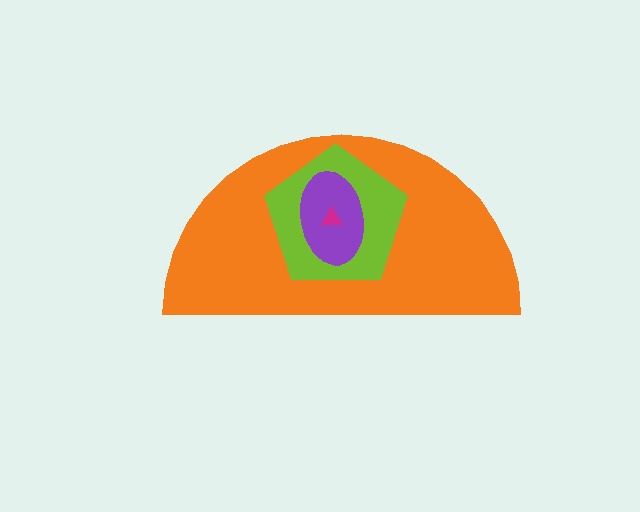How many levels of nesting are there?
4.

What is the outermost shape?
The orange semicircle.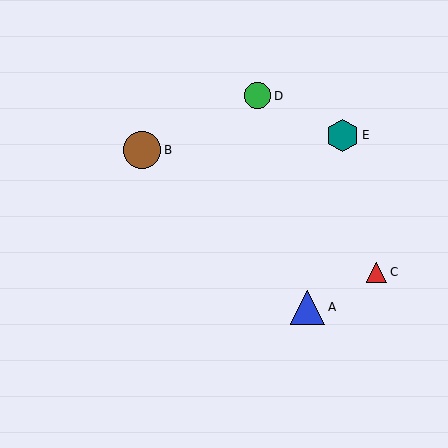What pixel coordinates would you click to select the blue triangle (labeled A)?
Click at (308, 307) to select the blue triangle A.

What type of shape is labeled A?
Shape A is a blue triangle.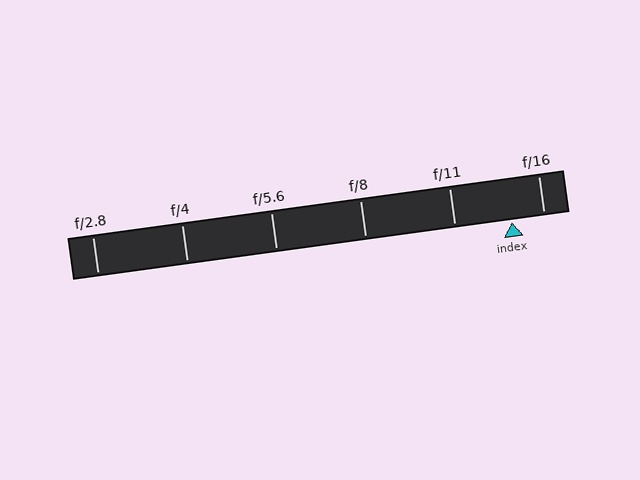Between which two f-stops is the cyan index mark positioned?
The index mark is between f/11 and f/16.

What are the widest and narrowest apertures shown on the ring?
The widest aperture shown is f/2.8 and the narrowest is f/16.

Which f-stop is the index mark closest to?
The index mark is closest to f/16.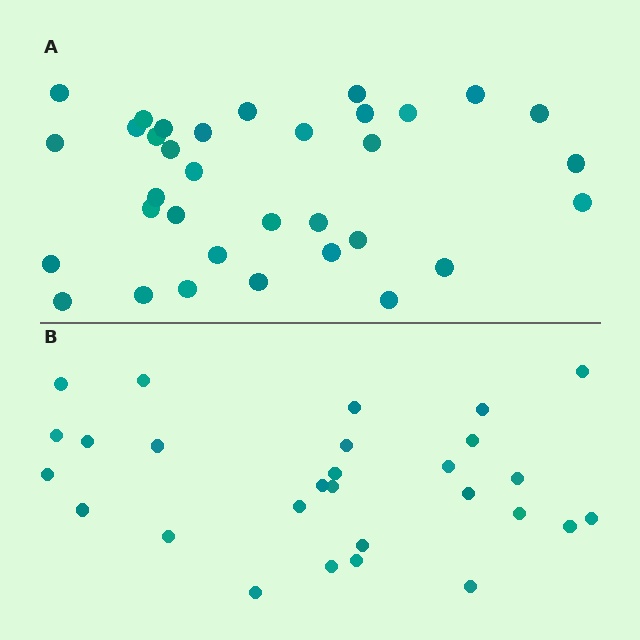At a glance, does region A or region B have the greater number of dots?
Region A (the top region) has more dots.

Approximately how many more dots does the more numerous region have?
Region A has about 6 more dots than region B.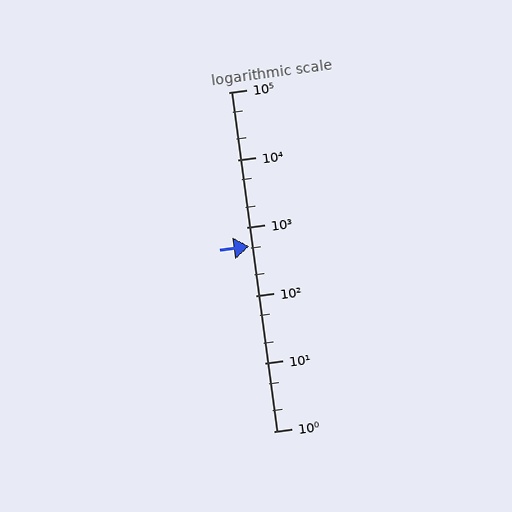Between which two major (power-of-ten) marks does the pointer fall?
The pointer is between 100 and 1000.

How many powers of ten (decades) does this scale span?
The scale spans 5 decades, from 1 to 100000.